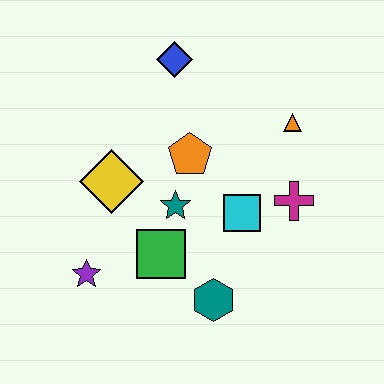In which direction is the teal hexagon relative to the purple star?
The teal hexagon is to the right of the purple star.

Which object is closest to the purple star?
The green square is closest to the purple star.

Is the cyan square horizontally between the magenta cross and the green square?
Yes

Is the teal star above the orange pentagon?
No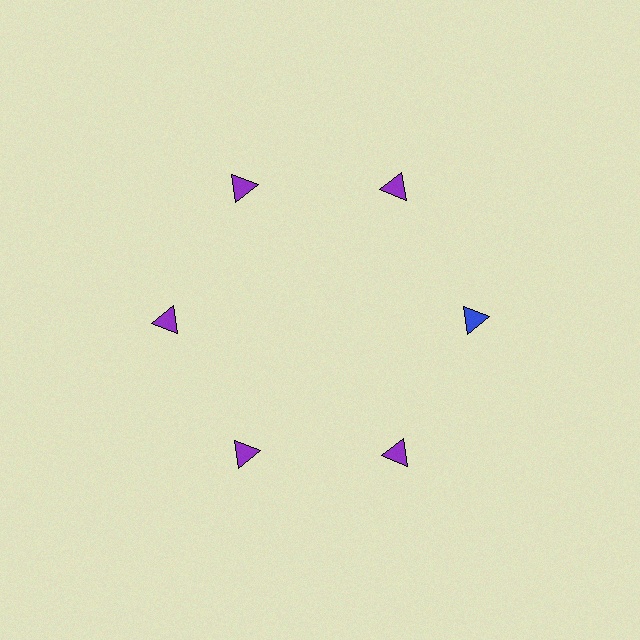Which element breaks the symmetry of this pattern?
The blue triangle at roughly the 3 o'clock position breaks the symmetry. All other shapes are purple triangles.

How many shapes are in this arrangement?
There are 6 shapes arranged in a ring pattern.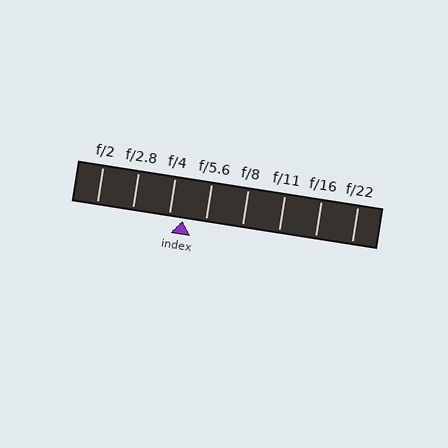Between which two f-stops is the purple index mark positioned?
The index mark is between f/4 and f/5.6.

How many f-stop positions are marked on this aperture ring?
There are 8 f-stop positions marked.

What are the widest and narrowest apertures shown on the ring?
The widest aperture shown is f/2 and the narrowest is f/22.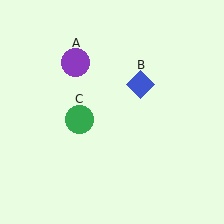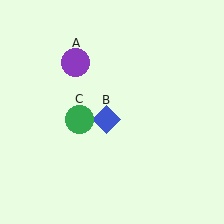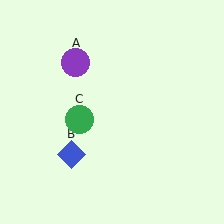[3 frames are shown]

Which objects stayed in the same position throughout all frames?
Purple circle (object A) and green circle (object C) remained stationary.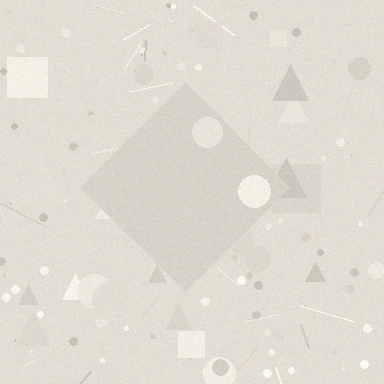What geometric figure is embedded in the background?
A diamond is embedded in the background.